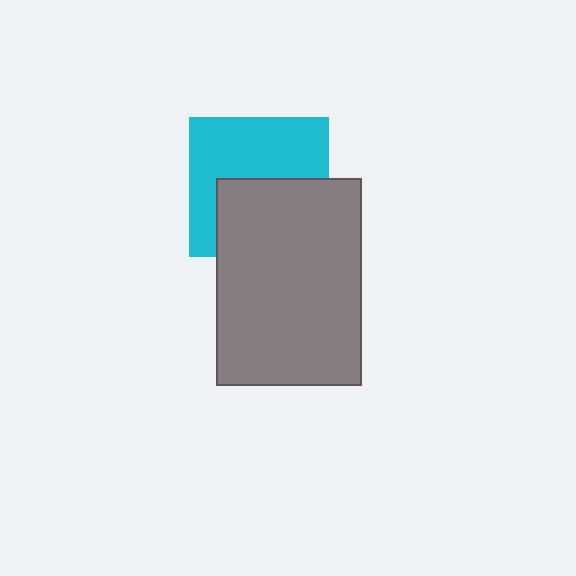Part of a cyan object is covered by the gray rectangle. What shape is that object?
It is a square.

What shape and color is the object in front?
The object in front is a gray rectangle.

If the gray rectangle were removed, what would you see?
You would see the complete cyan square.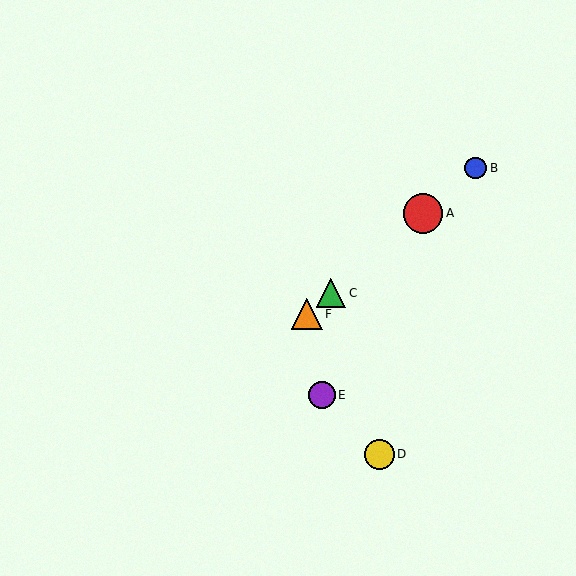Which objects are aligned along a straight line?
Objects A, B, C, F are aligned along a straight line.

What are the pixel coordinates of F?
Object F is at (307, 314).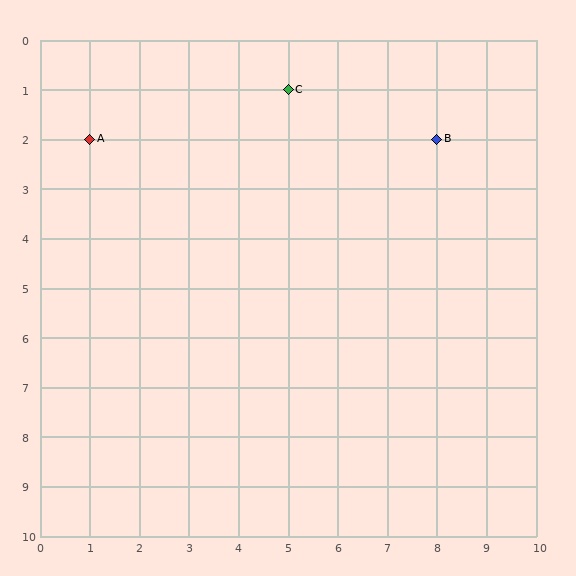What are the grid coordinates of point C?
Point C is at grid coordinates (5, 1).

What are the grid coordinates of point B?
Point B is at grid coordinates (8, 2).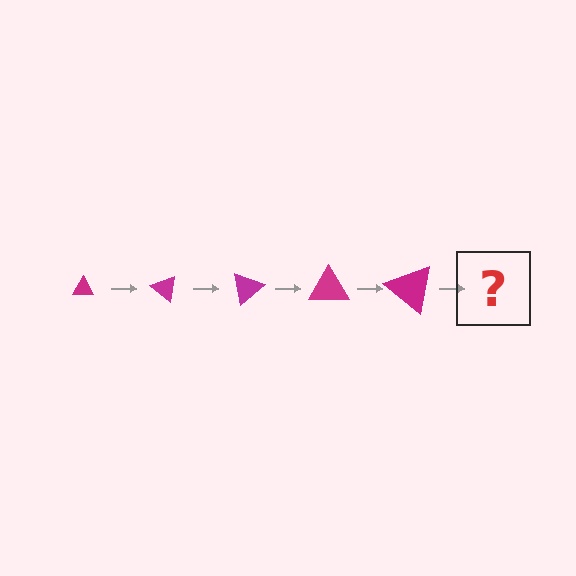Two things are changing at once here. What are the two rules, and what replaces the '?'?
The two rules are that the triangle grows larger each step and it rotates 40 degrees each step. The '?' should be a triangle, larger than the previous one and rotated 200 degrees from the start.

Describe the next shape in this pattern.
It should be a triangle, larger than the previous one and rotated 200 degrees from the start.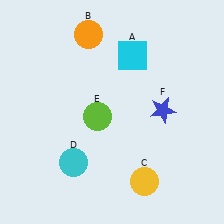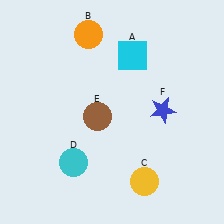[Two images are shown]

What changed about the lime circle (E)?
In Image 1, E is lime. In Image 2, it changed to brown.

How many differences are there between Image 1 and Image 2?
There is 1 difference between the two images.